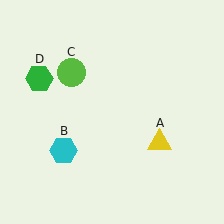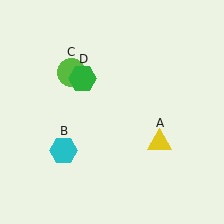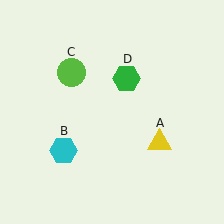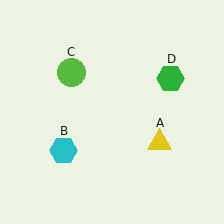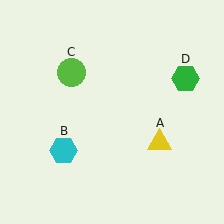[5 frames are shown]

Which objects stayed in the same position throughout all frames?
Yellow triangle (object A) and cyan hexagon (object B) and lime circle (object C) remained stationary.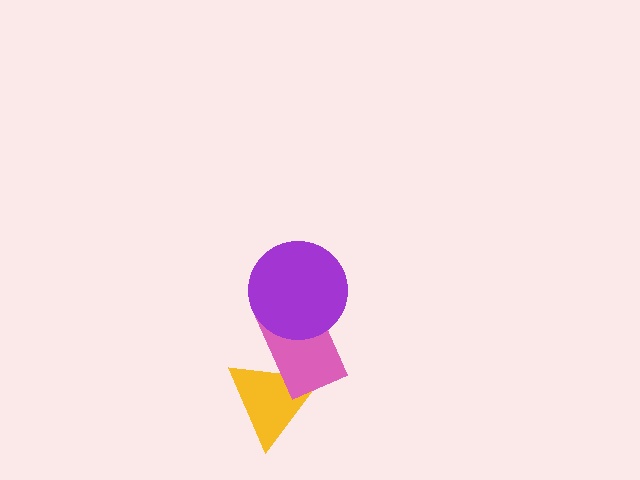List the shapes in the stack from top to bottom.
From top to bottom: the purple circle, the pink rectangle, the yellow triangle.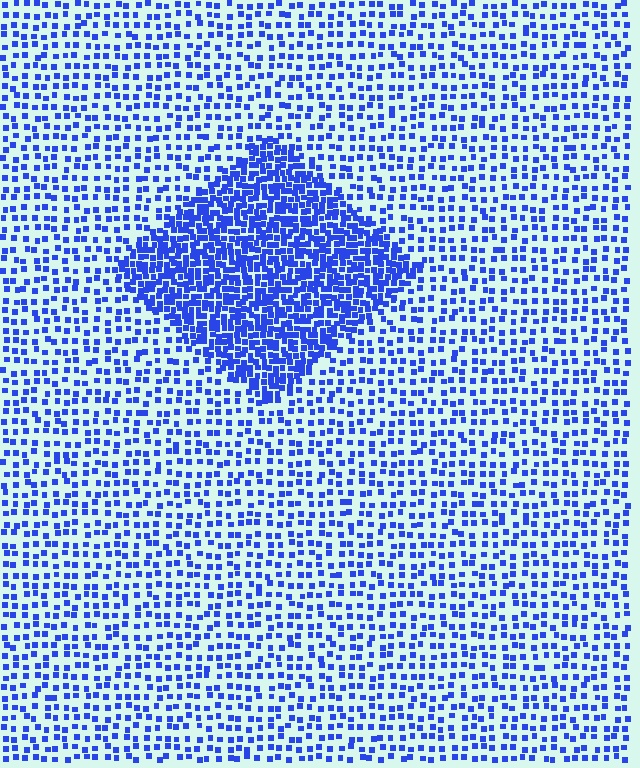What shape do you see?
I see a diamond.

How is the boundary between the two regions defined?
The boundary is defined by a change in element density (approximately 2.4x ratio). All elements are the same color, size, and shape.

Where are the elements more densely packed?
The elements are more densely packed inside the diamond boundary.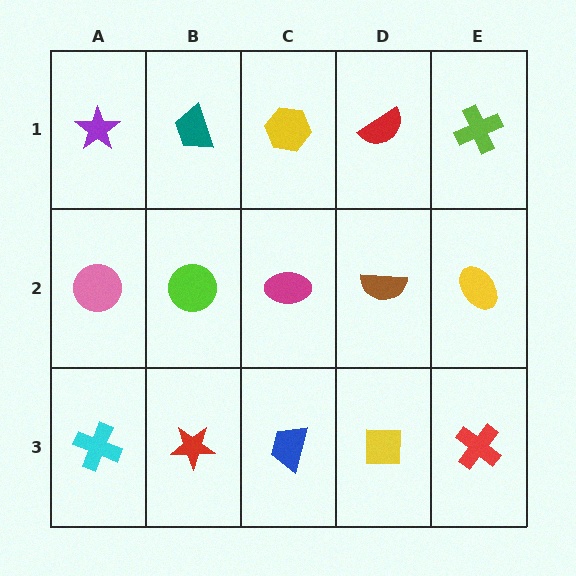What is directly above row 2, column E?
A lime cross.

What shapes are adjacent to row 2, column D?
A red semicircle (row 1, column D), a yellow square (row 3, column D), a magenta ellipse (row 2, column C), a yellow ellipse (row 2, column E).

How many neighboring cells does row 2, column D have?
4.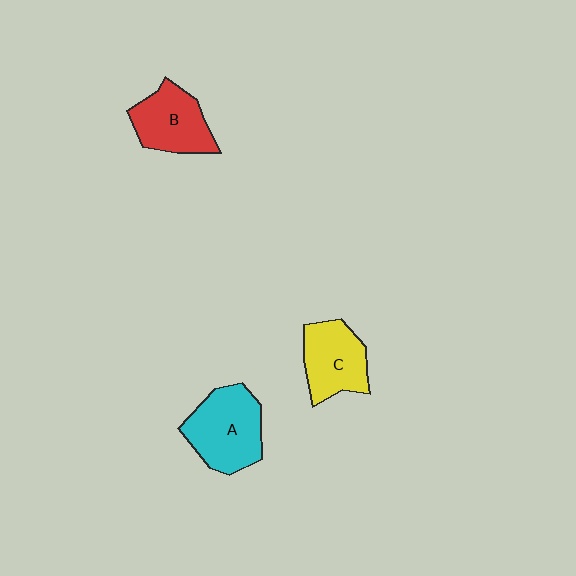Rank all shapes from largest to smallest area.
From largest to smallest: A (cyan), B (red), C (yellow).